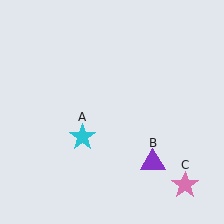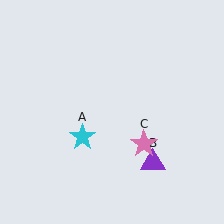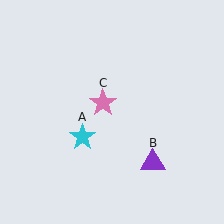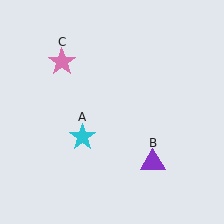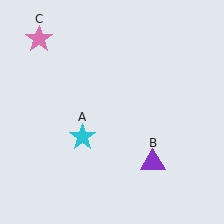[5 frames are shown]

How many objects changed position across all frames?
1 object changed position: pink star (object C).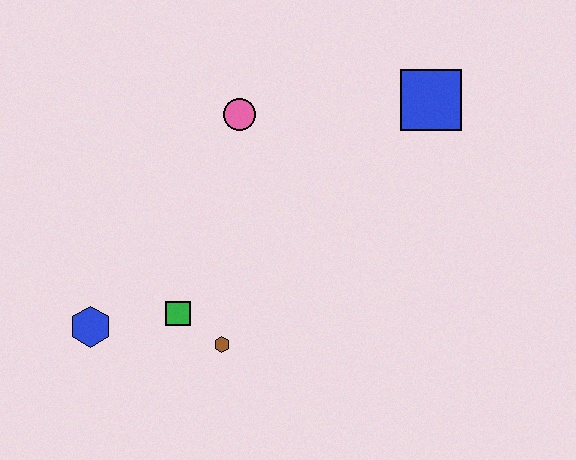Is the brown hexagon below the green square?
Yes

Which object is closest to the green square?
The brown hexagon is closest to the green square.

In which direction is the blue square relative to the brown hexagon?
The blue square is above the brown hexagon.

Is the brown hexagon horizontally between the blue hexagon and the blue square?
Yes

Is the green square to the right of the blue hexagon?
Yes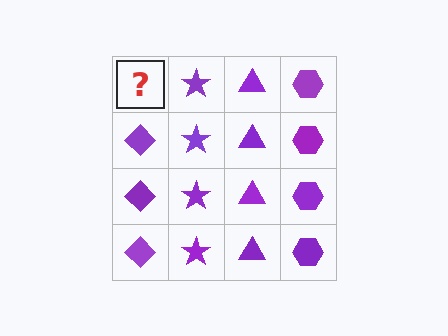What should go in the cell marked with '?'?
The missing cell should contain a purple diamond.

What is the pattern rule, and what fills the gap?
The rule is that each column has a consistent shape. The gap should be filled with a purple diamond.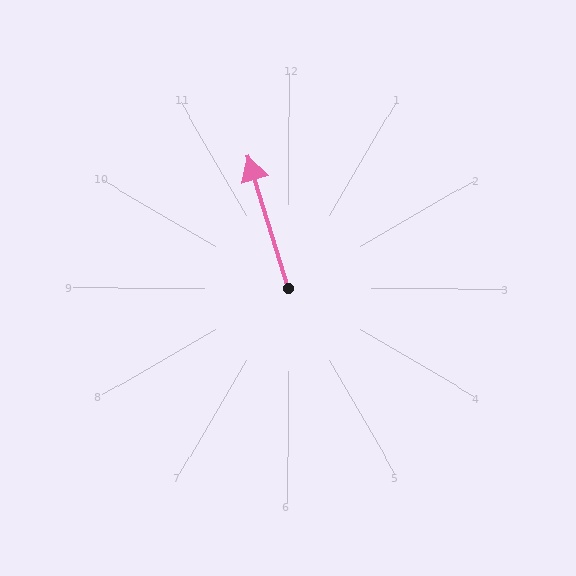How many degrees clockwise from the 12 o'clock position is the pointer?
Approximately 343 degrees.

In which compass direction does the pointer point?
North.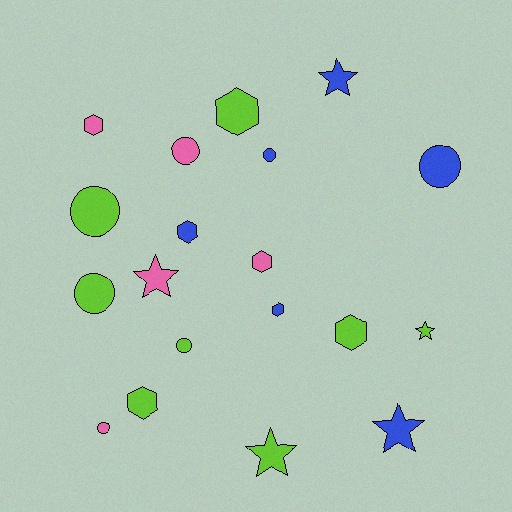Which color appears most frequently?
Lime, with 8 objects.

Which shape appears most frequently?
Hexagon, with 7 objects.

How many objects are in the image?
There are 19 objects.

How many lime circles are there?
There are 3 lime circles.